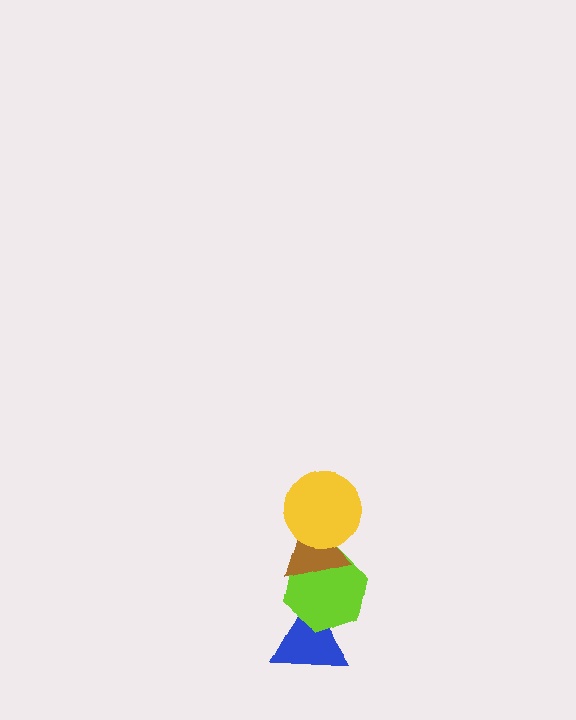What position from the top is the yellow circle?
The yellow circle is 1st from the top.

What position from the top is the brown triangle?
The brown triangle is 2nd from the top.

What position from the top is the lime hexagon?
The lime hexagon is 3rd from the top.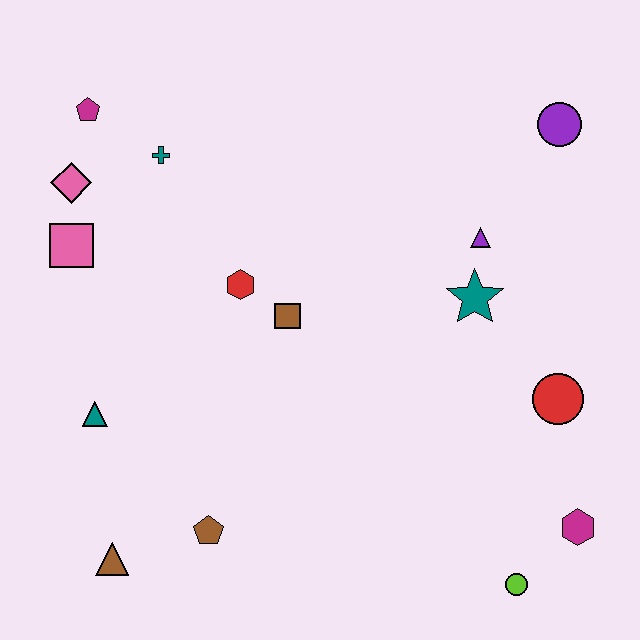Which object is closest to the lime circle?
The magenta hexagon is closest to the lime circle.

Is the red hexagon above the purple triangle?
No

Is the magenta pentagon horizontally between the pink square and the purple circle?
Yes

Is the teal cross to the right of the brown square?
No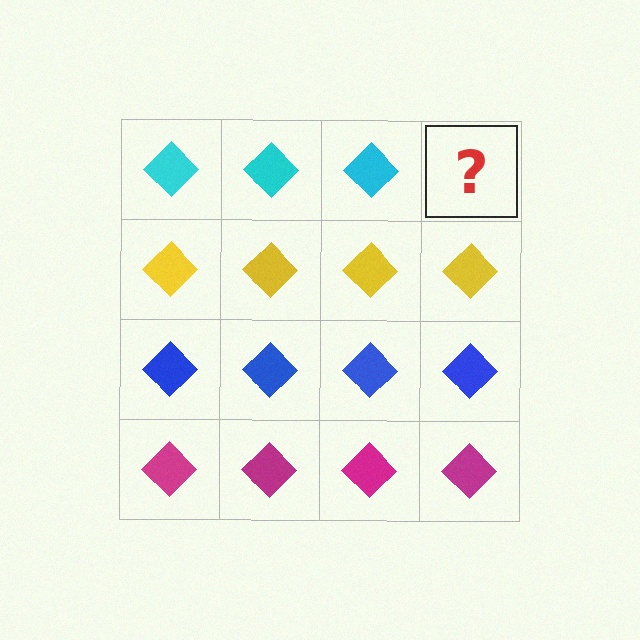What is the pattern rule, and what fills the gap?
The rule is that each row has a consistent color. The gap should be filled with a cyan diamond.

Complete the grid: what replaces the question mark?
The question mark should be replaced with a cyan diamond.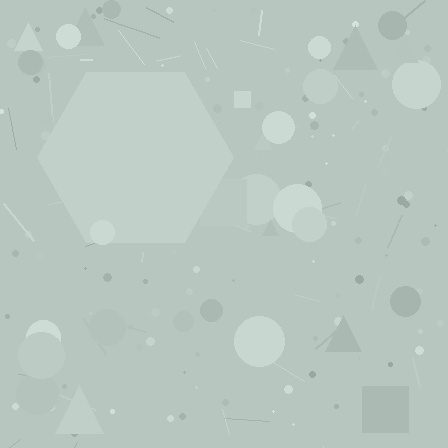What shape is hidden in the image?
A hexagon is hidden in the image.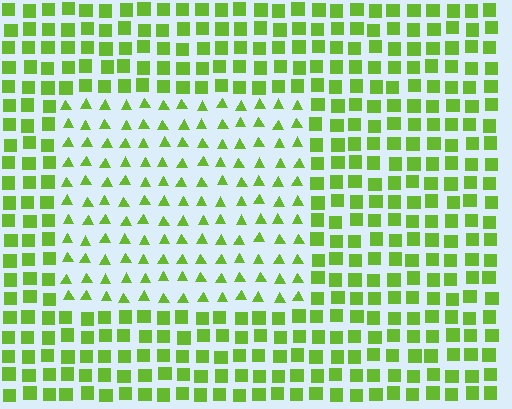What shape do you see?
I see a rectangle.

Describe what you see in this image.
The image is filled with small lime elements arranged in a uniform grid. A rectangle-shaped region contains triangles, while the surrounding area contains squares. The boundary is defined purely by the change in element shape.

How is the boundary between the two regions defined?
The boundary is defined by a change in element shape: triangles inside vs. squares outside. All elements share the same color and spacing.